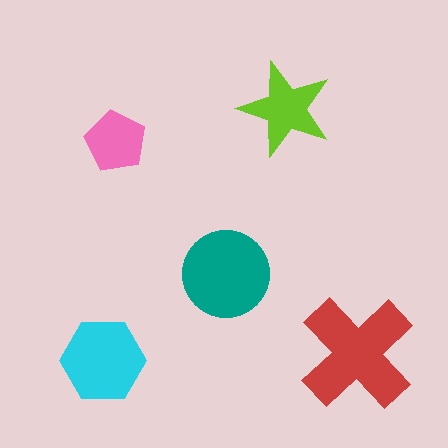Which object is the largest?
The red cross.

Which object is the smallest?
The pink pentagon.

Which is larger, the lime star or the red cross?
The red cross.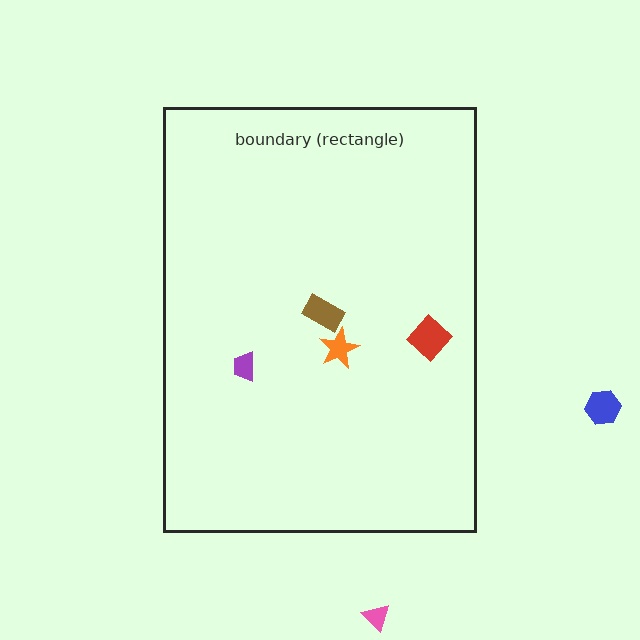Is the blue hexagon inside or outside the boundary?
Outside.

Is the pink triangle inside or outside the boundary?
Outside.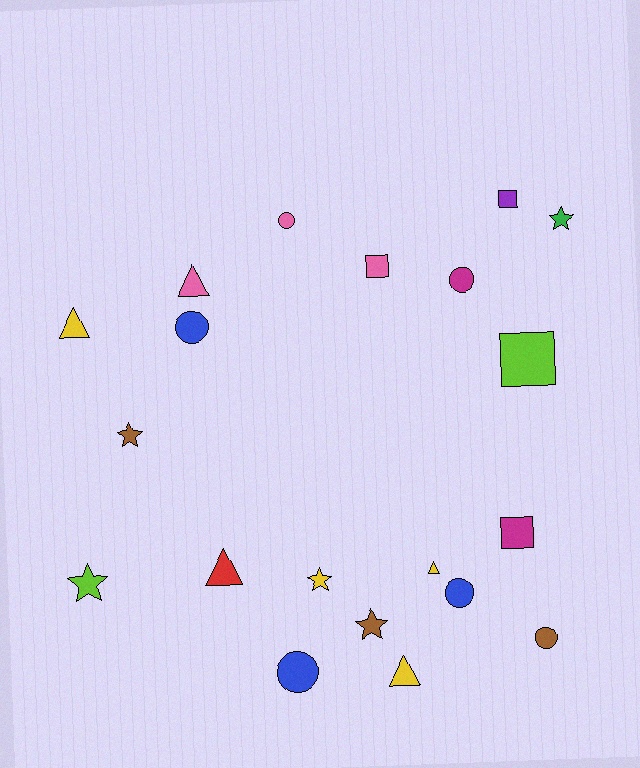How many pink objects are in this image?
There are 3 pink objects.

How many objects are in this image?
There are 20 objects.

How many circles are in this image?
There are 6 circles.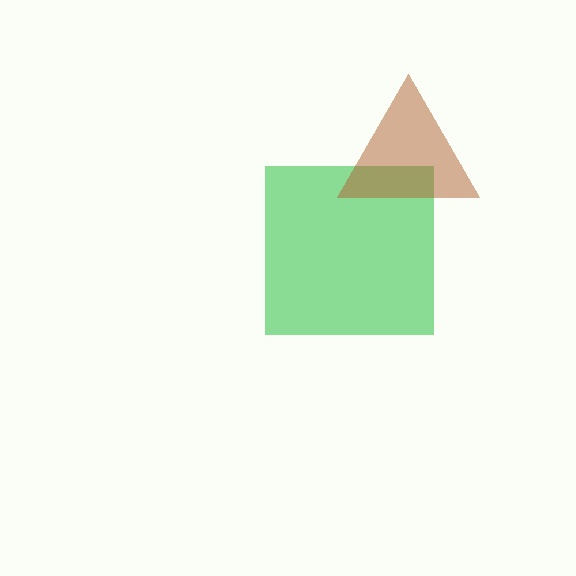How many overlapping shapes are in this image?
There are 2 overlapping shapes in the image.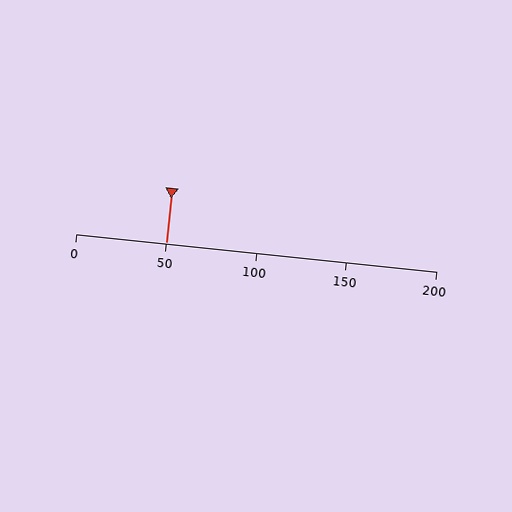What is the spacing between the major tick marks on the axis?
The major ticks are spaced 50 apart.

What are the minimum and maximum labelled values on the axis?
The axis runs from 0 to 200.